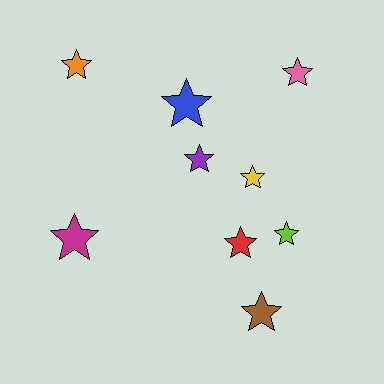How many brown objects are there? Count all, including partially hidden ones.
There is 1 brown object.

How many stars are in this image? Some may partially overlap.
There are 9 stars.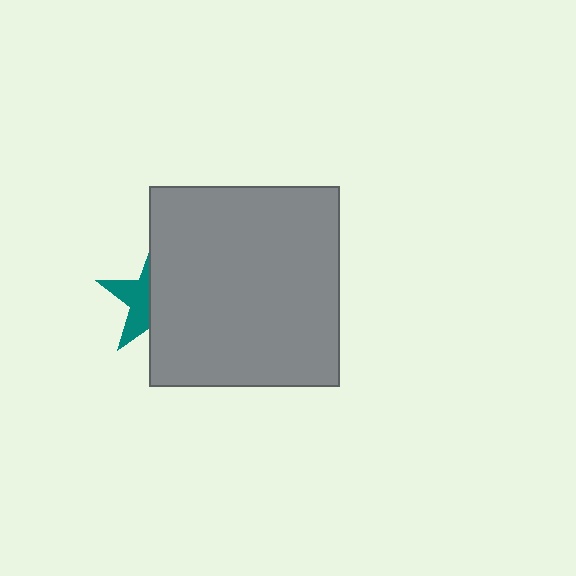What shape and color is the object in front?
The object in front is a gray rectangle.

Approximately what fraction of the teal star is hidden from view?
Roughly 59% of the teal star is hidden behind the gray rectangle.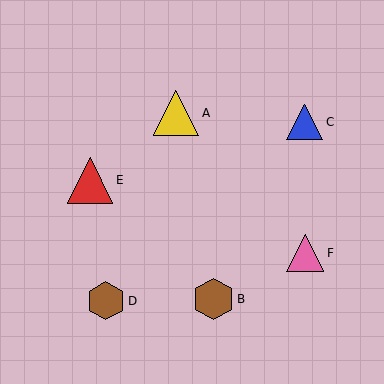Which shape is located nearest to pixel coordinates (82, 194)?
The red triangle (labeled E) at (90, 180) is nearest to that location.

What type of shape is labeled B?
Shape B is a brown hexagon.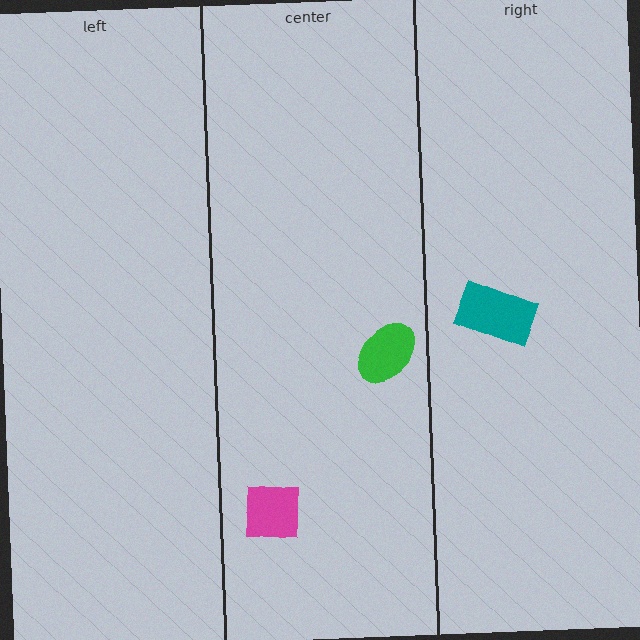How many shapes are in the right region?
1.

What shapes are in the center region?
The magenta square, the green ellipse.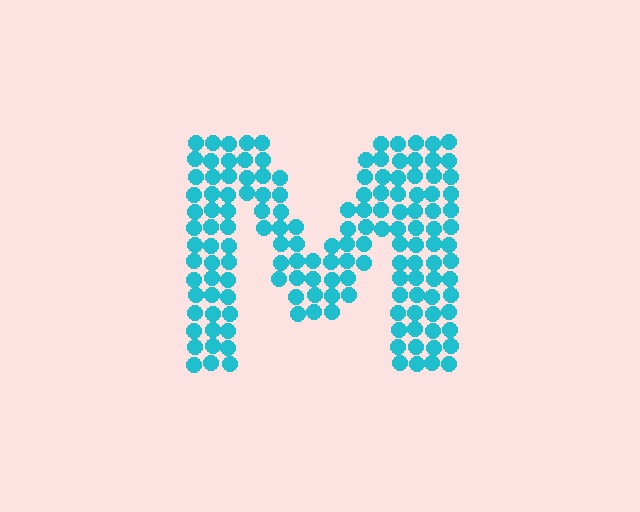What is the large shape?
The large shape is the letter M.